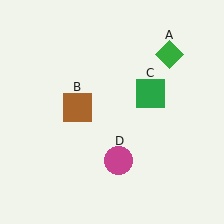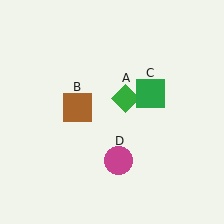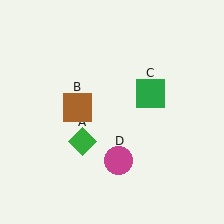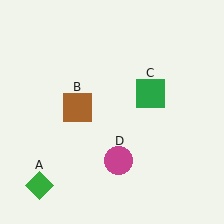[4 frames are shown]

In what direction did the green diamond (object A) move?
The green diamond (object A) moved down and to the left.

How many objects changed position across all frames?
1 object changed position: green diamond (object A).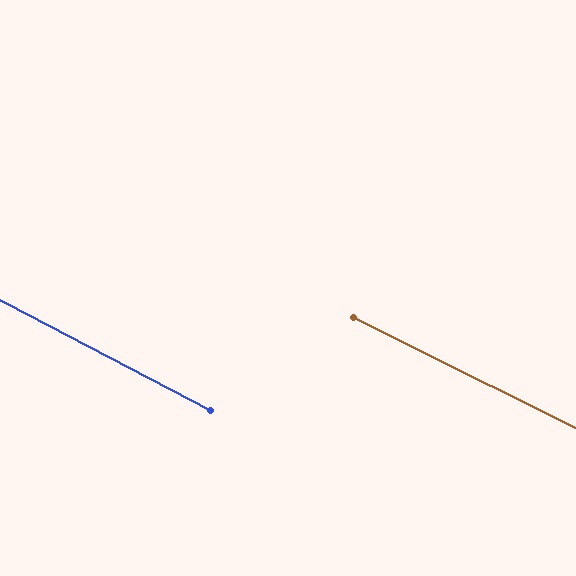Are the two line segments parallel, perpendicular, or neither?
Parallel — their directions differ by only 1.2°.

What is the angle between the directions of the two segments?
Approximately 1 degree.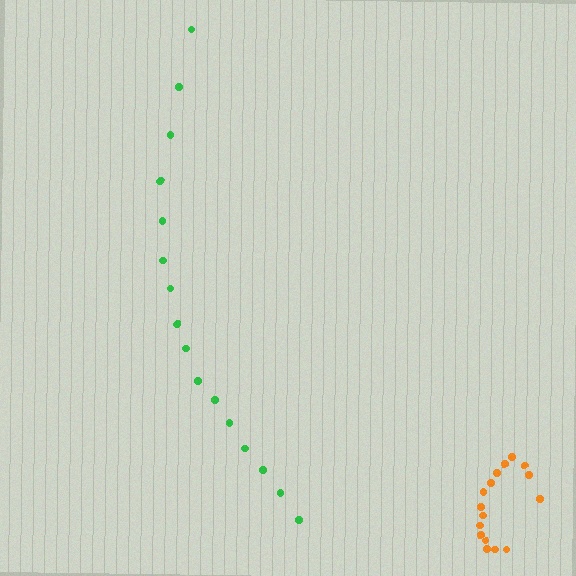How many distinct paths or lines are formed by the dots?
There are 2 distinct paths.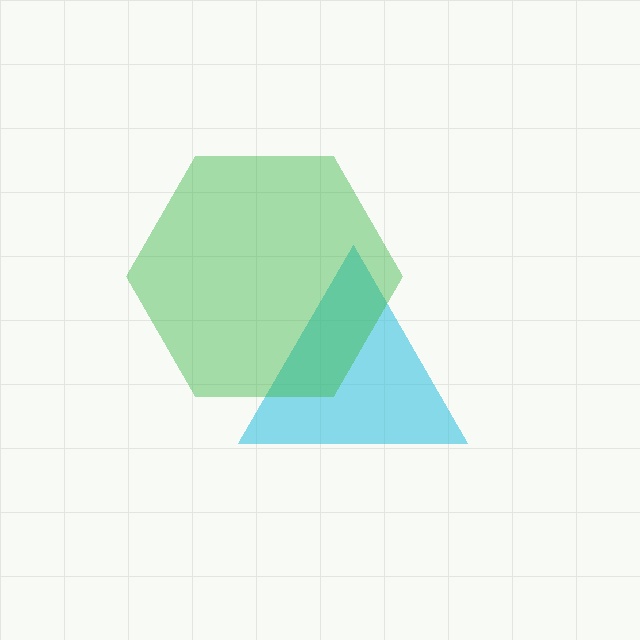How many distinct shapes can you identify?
There are 2 distinct shapes: a cyan triangle, a green hexagon.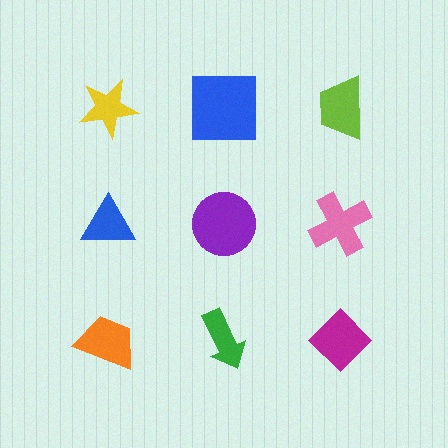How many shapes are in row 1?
3 shapes.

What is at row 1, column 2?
A blue square.